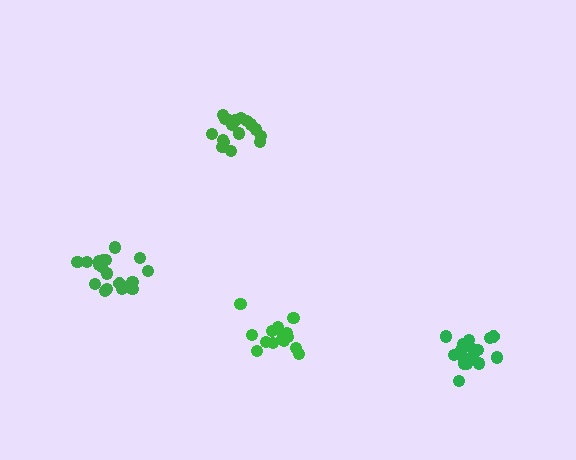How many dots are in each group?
Group 1: 19 dots, Group 2: 18 dots, Group 3: 15 dots, Group 4: 16 dots (68 total).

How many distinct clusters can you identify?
There are 4 distinct clusters.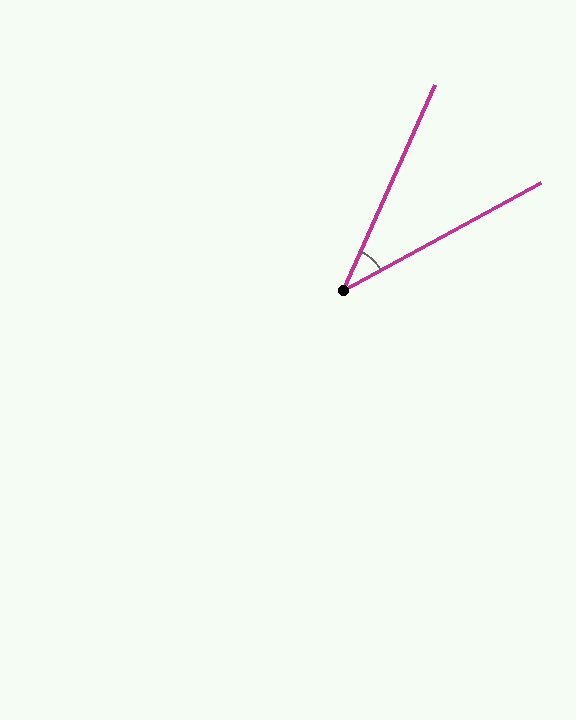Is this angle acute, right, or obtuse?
It is acute.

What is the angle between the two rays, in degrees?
Approximately 37 degrees.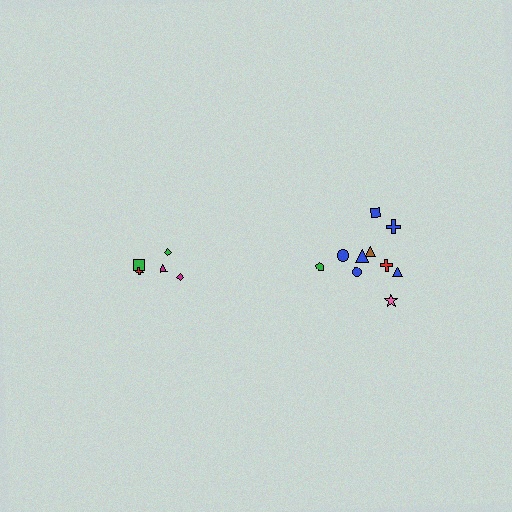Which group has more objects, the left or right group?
The right group.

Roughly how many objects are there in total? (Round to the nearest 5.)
Roughly 15 objects in total.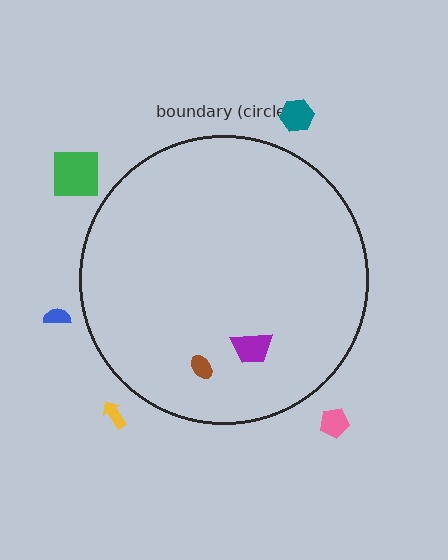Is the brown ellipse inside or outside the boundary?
Inside.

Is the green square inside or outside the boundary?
Outside.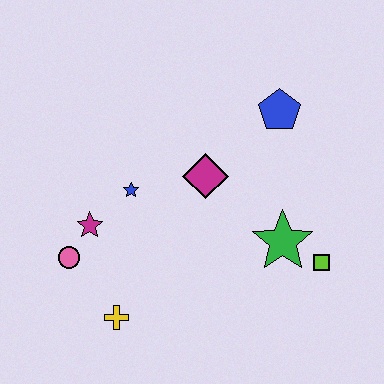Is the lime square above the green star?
No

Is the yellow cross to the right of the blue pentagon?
No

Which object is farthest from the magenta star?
The lime square is farthest from the magenta star.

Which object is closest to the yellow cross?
The pink circle is closest to the yellow cross.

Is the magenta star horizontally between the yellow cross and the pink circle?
Yes